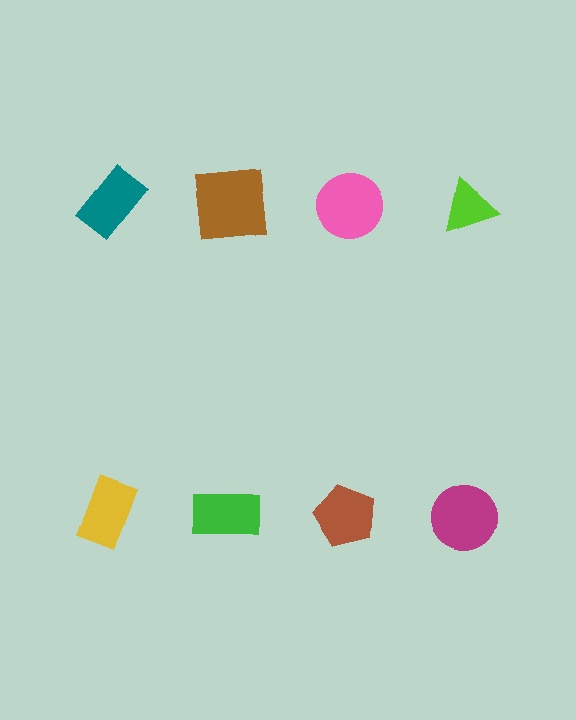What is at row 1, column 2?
A brown square.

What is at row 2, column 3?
A brown pentagon.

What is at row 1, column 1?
A teal rectangle.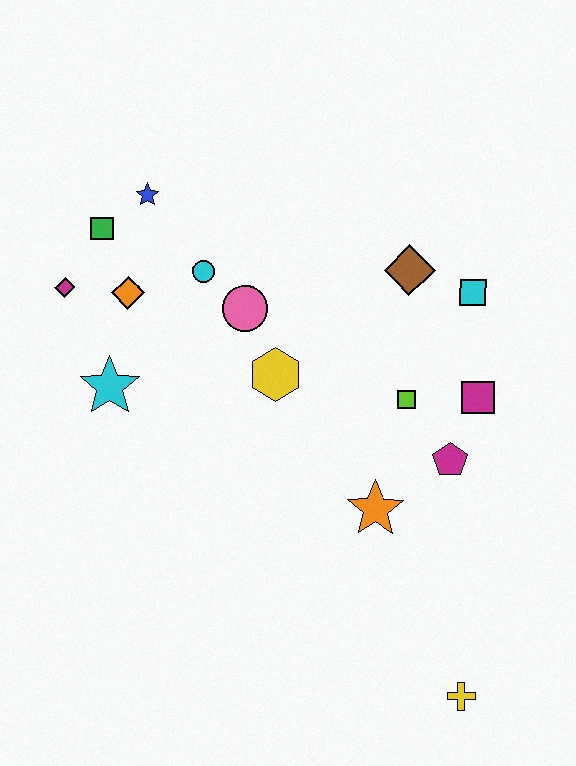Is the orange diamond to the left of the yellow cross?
Yes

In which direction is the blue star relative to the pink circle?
The blue star is above the pink circle.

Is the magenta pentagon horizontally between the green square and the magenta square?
Yes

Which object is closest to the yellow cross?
The orange star is closest to the yellow cross.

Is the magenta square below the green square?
Yes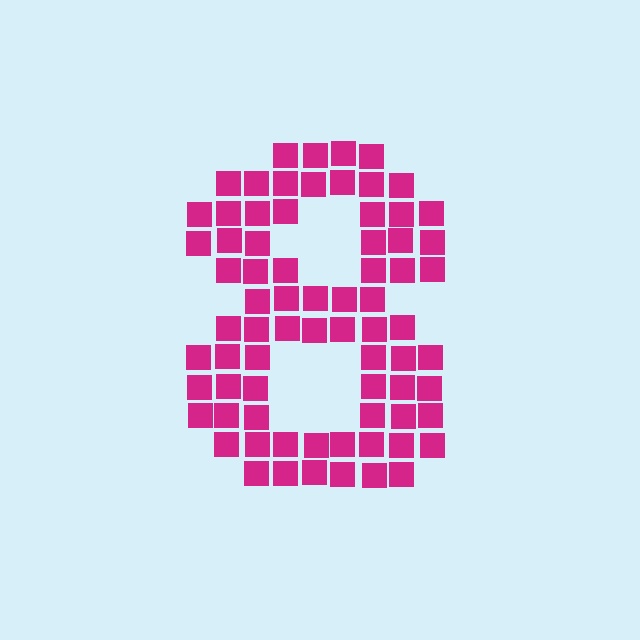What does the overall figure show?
The overall figure shows the digit 8.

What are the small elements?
The small elements are squares.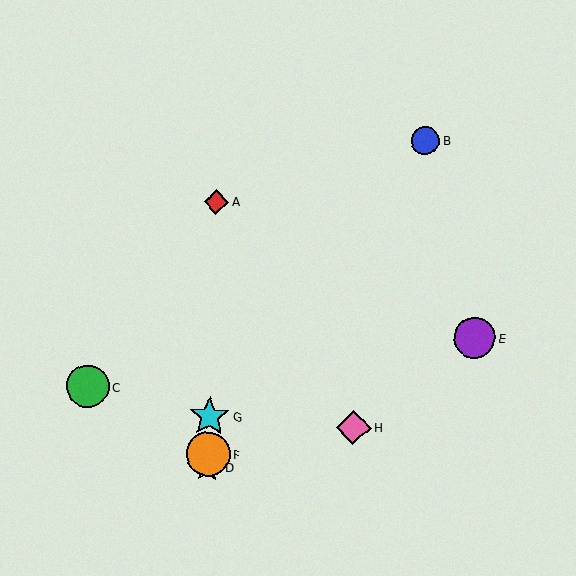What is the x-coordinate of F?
Object F is at x≈208.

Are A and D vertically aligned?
Yes, both are at x≈216.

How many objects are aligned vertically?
4 objects (A, D, F, G) are aligned vertically.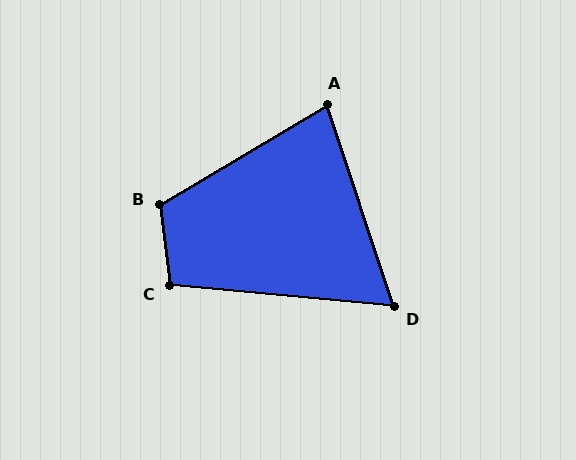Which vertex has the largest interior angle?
B, at approximately 114 degrees.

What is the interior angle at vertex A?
Approximately 78 degrees (acute).